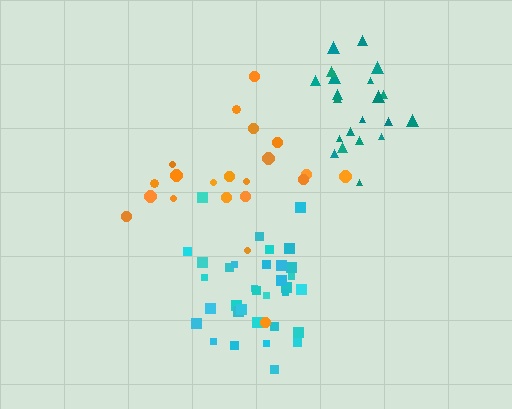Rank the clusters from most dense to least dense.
teal, cyan, orange.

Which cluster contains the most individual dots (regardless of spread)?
Cyan (34).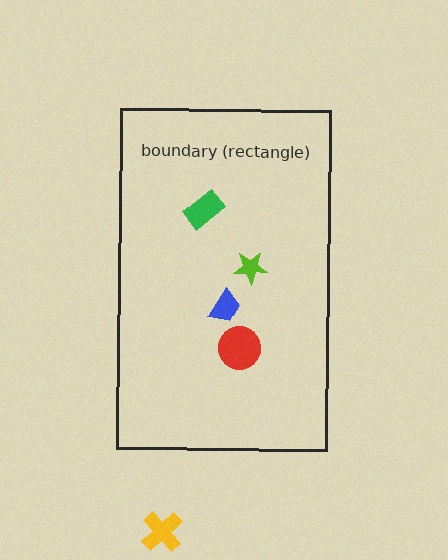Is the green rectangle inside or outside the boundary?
Inside.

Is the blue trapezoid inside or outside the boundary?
Inside.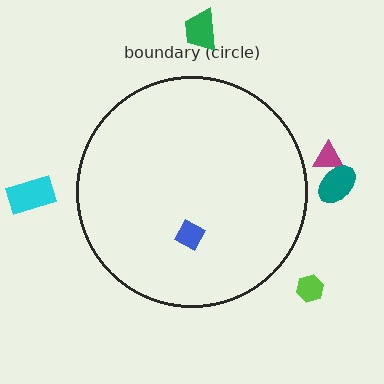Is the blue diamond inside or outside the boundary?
Inside.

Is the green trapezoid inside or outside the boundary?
Outside.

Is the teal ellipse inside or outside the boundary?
Outside.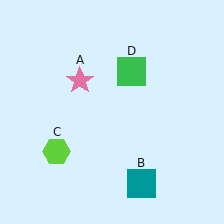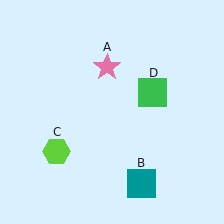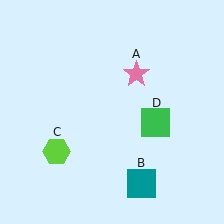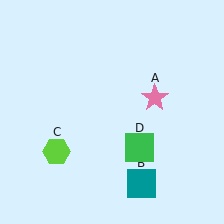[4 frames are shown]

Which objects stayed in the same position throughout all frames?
Teal square (object B) and lime hexagon (object C) remained stationary.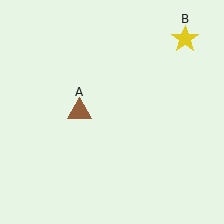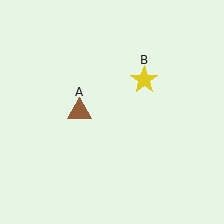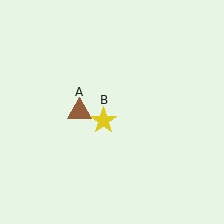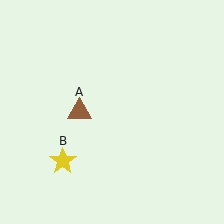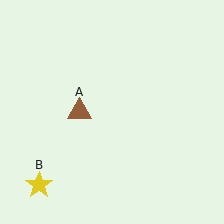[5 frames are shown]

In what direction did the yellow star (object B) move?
The yellow star (object B) moved down and to the left.